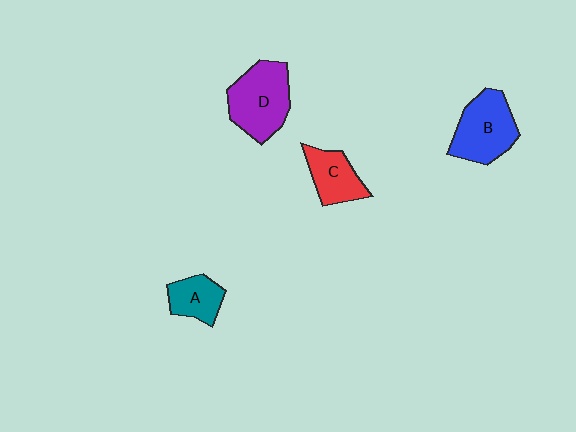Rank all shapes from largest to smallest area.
From largest to smallest: D (purple), B (blue), C (red), A (teal).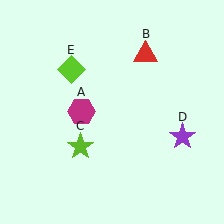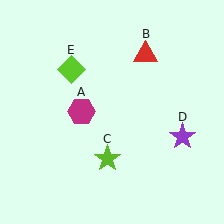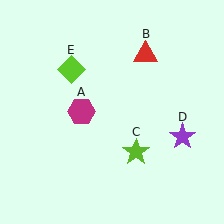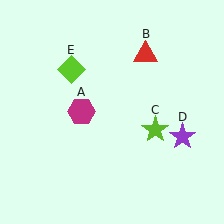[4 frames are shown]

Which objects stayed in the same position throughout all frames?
Magenta hexagon (object A) and red triangle (object B) and purple star (object D) and lime diamond (object E) remained stationary.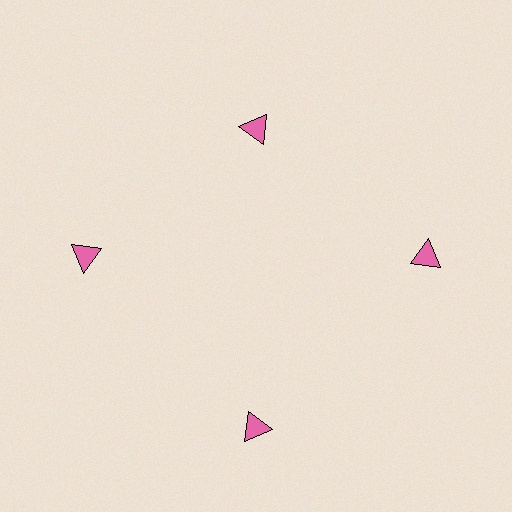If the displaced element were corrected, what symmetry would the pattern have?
It would have 4-fold rotational symmetry — the pattern would map onto itself every 90 degrees.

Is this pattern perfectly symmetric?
No. The 4 pink triangles are arranged in a ring, but one element near the 12 o'clock position is pulled inward toward the center, breaking the 4-fold rotational symmetry.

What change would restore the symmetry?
The symmetry would be restored by moving it outward, back onto the ring so that all 4 triangles sit at equal angles and equal distance from the center.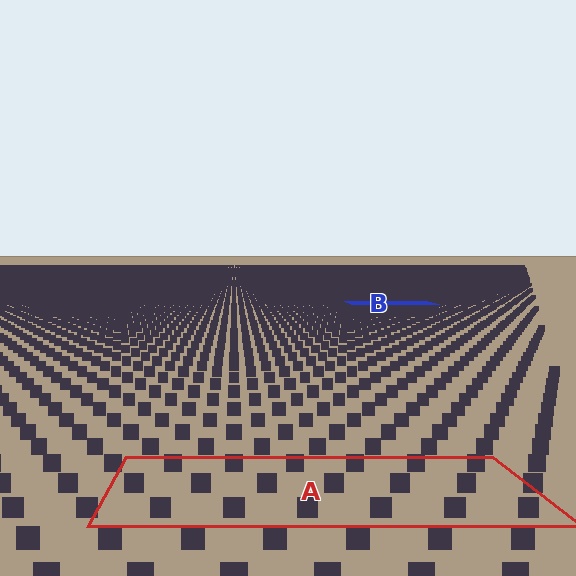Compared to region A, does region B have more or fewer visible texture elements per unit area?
Region B has more texture elements per unit area — they are packed more densely because it is farther away.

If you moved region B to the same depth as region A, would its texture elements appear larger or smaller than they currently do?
They would appear larger. At a closer depth, the same texture elements are projected at a bigger on-screen size.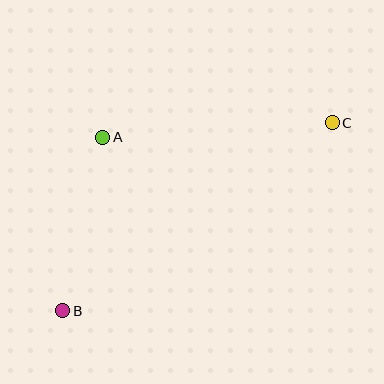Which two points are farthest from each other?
Points B and C are farthest from each other.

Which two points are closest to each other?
Points A and B are closest to each other.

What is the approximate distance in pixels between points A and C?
The distance between A and C is approximately 230 pixels.